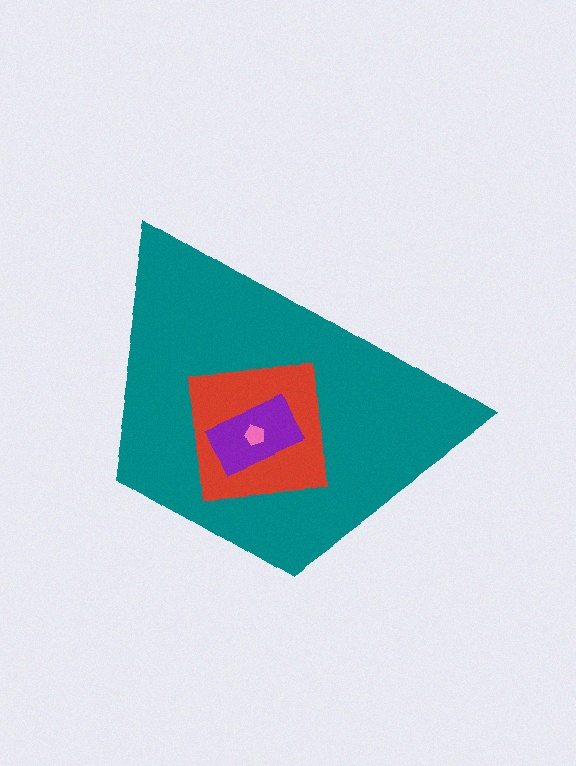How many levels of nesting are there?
4.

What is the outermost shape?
The teal trapezoid.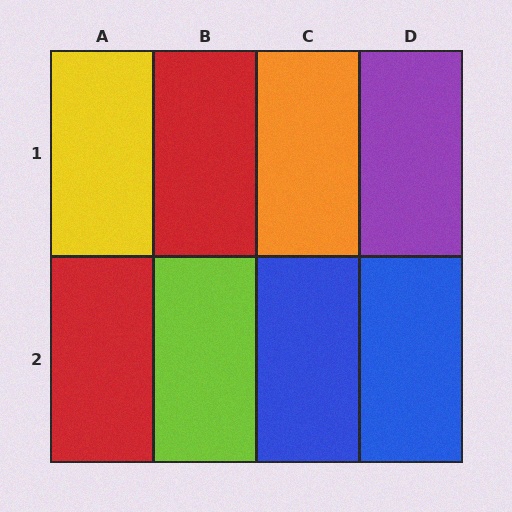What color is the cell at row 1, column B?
Red.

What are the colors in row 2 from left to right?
Red, lime, blue, blue.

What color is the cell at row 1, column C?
Orange.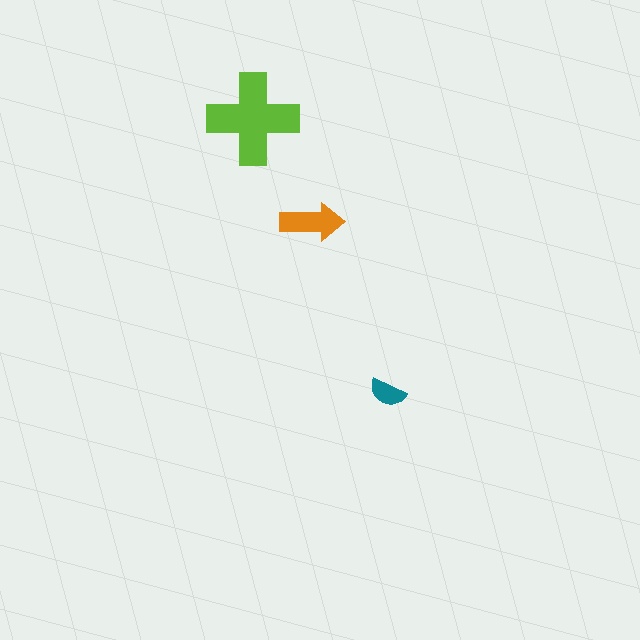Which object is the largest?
The lime cross.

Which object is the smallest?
The teal semicircle.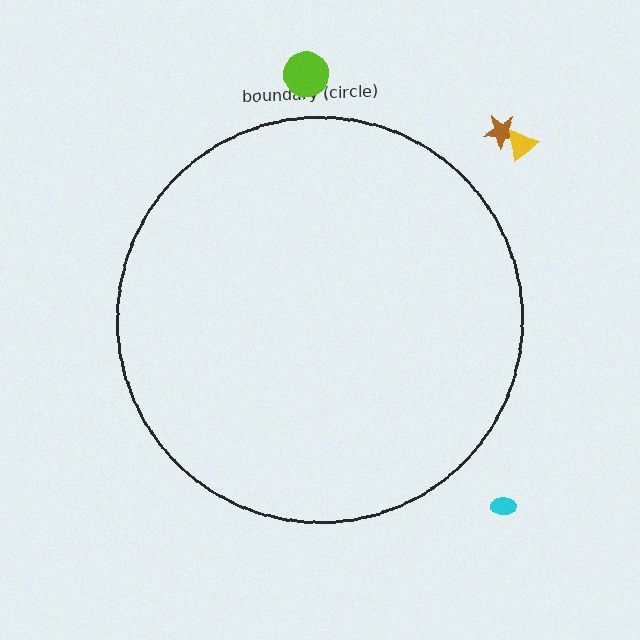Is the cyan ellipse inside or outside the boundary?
Outside.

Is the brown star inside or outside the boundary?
Outside.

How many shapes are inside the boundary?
0 inside, 4 outside.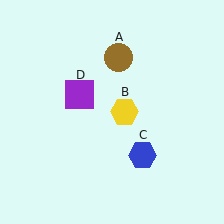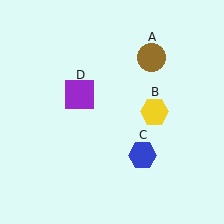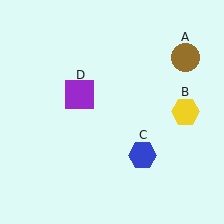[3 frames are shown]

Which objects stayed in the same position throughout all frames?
Blue hexagon (object C) and purple square (object D) remained stationary.